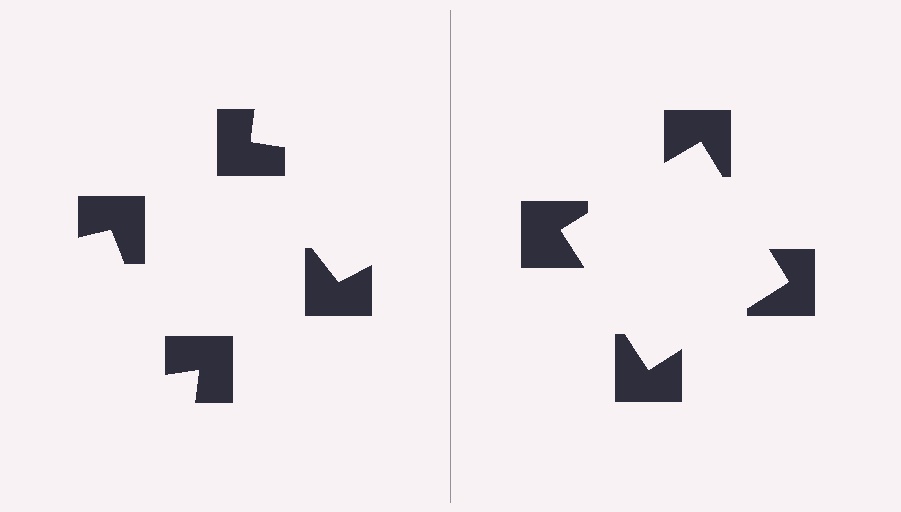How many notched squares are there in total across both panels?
8 — 4 on each side.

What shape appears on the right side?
An illusory square.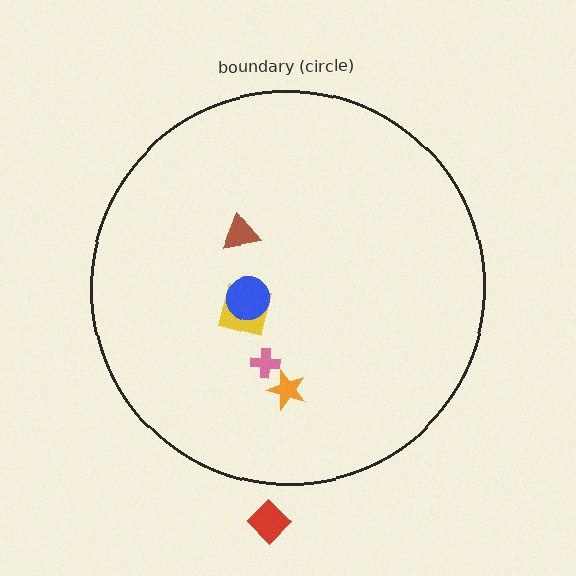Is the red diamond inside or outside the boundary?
Outside.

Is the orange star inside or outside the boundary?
Inside.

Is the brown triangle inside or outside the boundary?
Inside.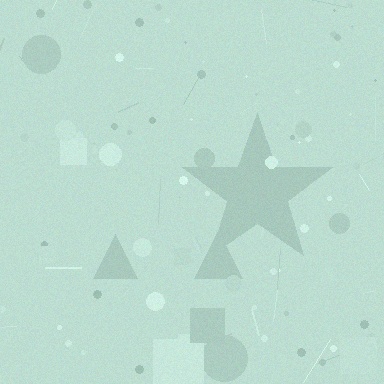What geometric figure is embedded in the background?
A star is embedded in the background.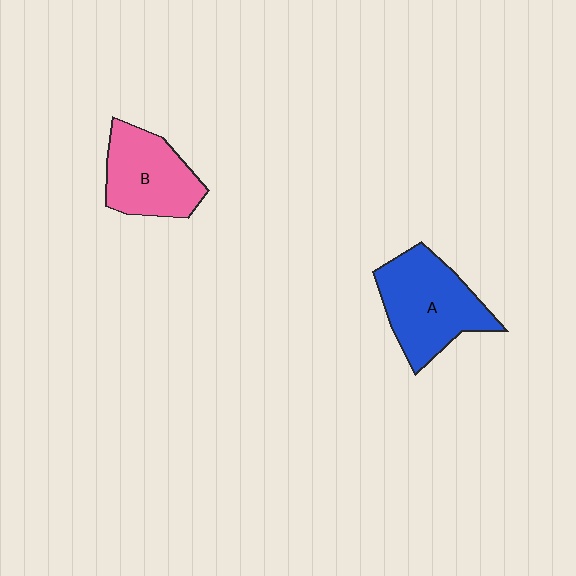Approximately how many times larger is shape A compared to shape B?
Approximately 1.2 times.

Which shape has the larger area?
Shape A (blue).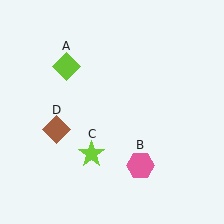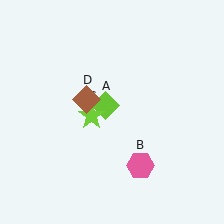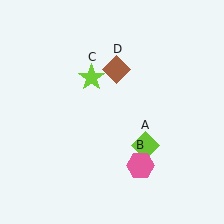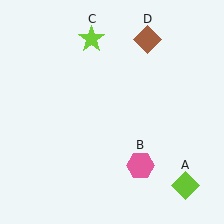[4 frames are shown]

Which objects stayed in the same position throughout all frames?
Pink hexagon (object B) remained stationary.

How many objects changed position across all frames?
3 objects changed position: lime diamond (object A), lime star (object C), brown diamond (object D).